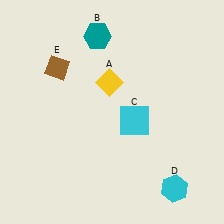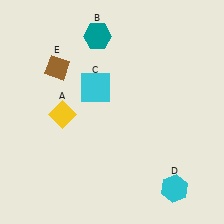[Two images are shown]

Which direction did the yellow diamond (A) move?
The yellow diamond (A) moved left.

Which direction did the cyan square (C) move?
The cyan square (C) moved left.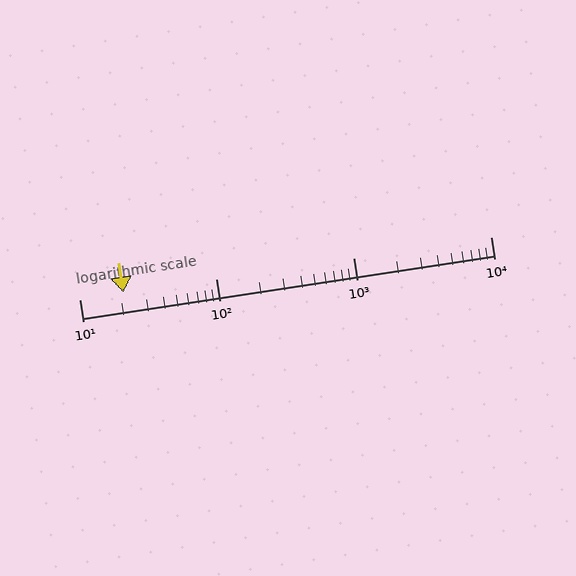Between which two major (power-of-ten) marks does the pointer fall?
The pointer is between 10 and 100.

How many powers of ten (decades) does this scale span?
The scale spans 3 decades, from 10 to 10000.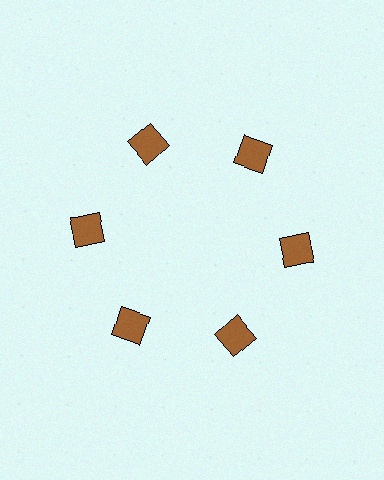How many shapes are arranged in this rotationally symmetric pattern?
There are 6 shapes, arranged in 6 groups of 1.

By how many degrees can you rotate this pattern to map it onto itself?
The pattern maps onto itself every 60 degrees of rotation.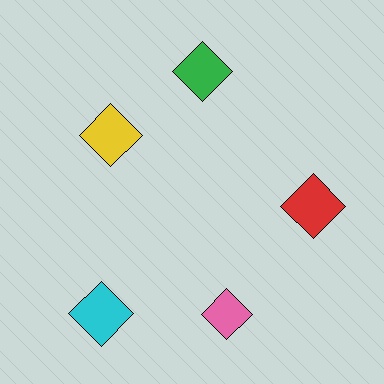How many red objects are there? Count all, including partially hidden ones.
There is 1 red object.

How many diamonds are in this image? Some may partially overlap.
There are 5 diamonds.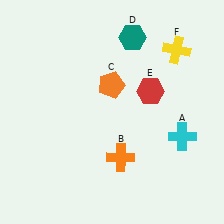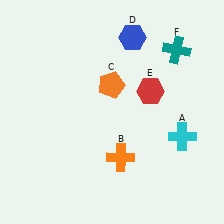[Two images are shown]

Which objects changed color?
D changed from teal to blue. F changed from yellow to teal.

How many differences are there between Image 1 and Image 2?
There are 2 differences between the two images.